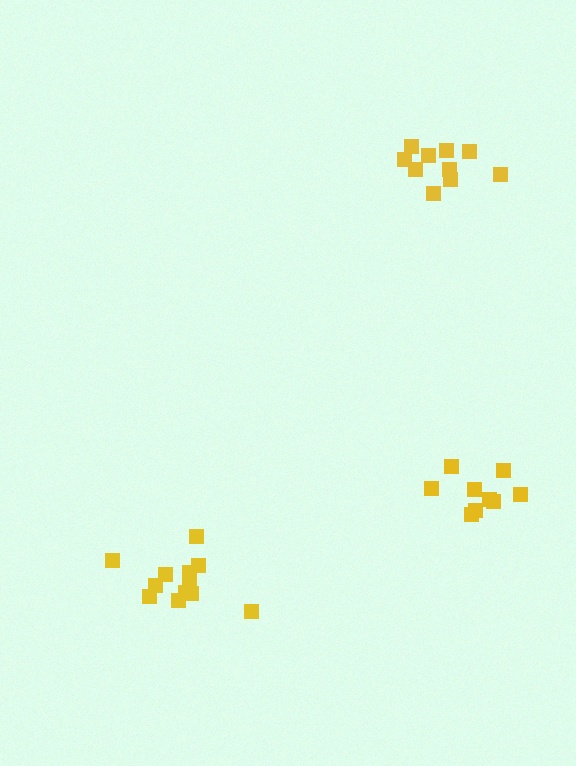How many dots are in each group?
Group 1: 9 dots, Group 2: 12 dots, Group 3: 10 dots (31 total).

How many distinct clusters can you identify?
There are 3 distinct clusters.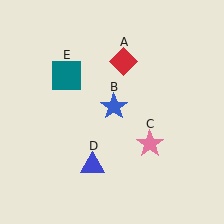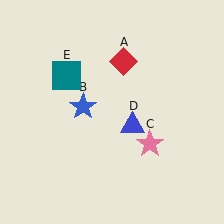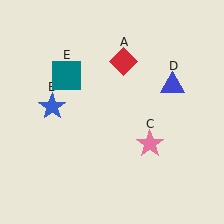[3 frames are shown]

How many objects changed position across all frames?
2 objects changed position: blue star (object B), blue triangle (object D).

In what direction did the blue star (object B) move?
The blue star (object B) moved left.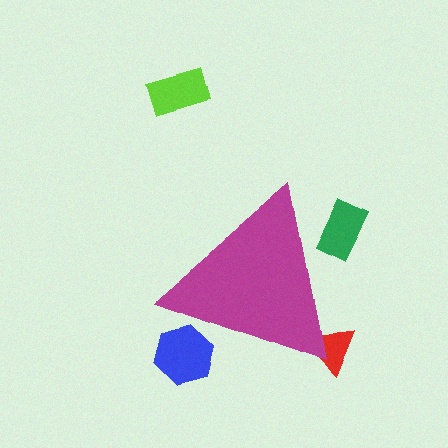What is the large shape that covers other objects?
A magenta triangle.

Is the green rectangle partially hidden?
Yes, the green rectangle is partially hidden behind the magenta triangle.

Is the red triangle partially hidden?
Yes, the red triangle is partially hidden behind the magenta triangle.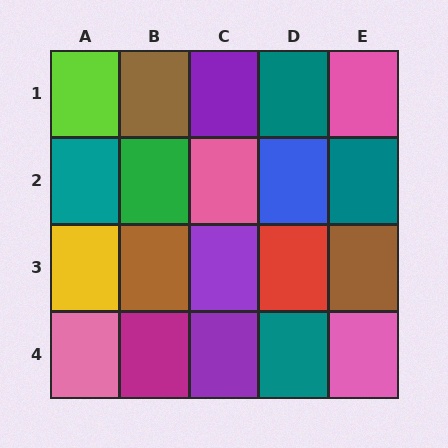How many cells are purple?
3 cells are purple.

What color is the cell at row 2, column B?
Green.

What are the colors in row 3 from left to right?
Yellow, brown, purple, red, brown.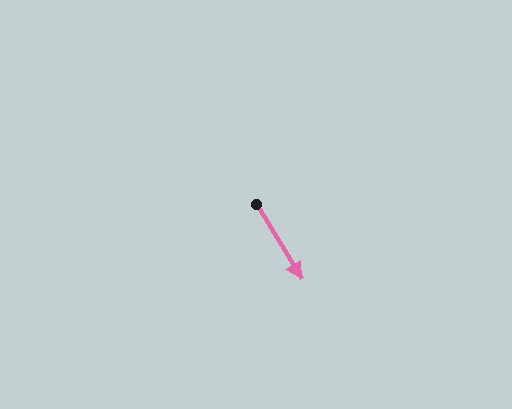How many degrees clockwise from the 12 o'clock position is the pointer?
Approximately 149 degrees.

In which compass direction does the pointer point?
Southeast.